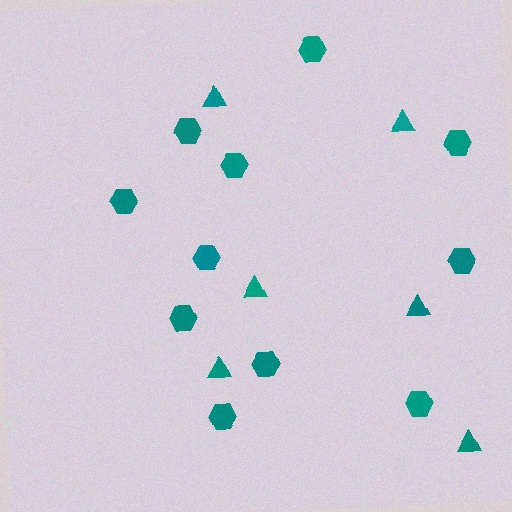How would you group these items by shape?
There are 2 groups: one group of hexagons (11) and one group of triangles (6).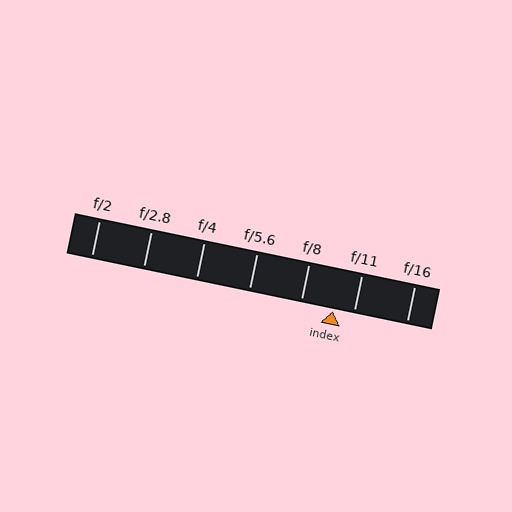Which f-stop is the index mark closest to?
The index mark is closest to f/11.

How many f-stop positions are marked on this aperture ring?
There are 7 f-stop positions marked.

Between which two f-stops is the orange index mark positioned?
The index mark is between f/8 and f/11.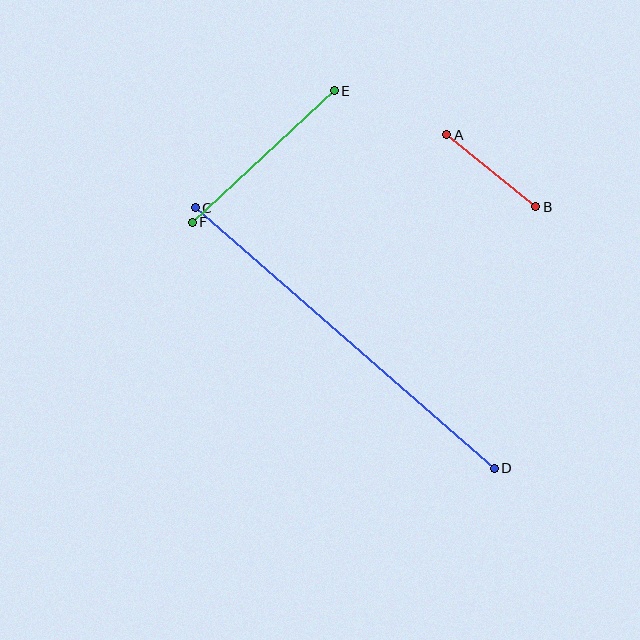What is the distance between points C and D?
The distance is approximately 396 pixels.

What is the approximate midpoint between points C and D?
The midpoint is at approximately (345, 338) pixels.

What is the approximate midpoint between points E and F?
The midpoint is at approximately (263, 157) pixels.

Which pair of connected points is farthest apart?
Points C and D are farthest apart.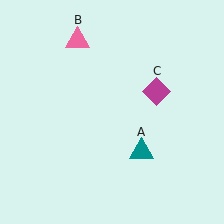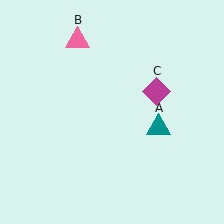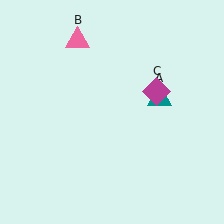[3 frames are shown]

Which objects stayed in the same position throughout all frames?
Pink triangle (object B) and magenta diamond (object C) remained stationary.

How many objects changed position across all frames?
1 object changed position: teal triangle (object A).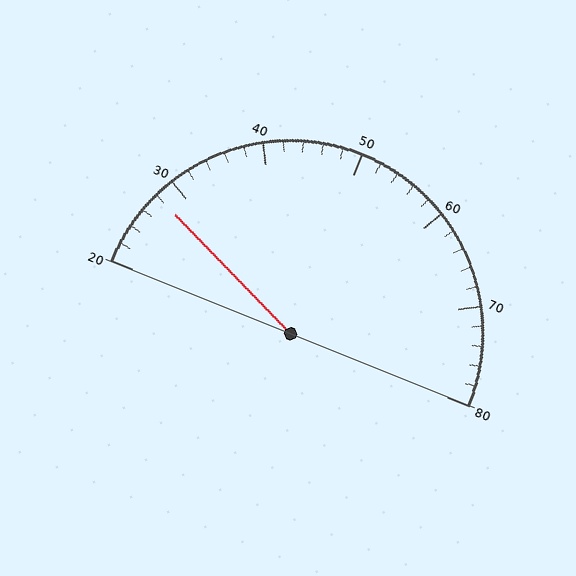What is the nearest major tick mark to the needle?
The nearest major tick mark is 30.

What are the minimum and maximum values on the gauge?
The gauge ranges from 20 to 80.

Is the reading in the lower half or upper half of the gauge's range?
The reading is in the lower half of the range (20 to 80).